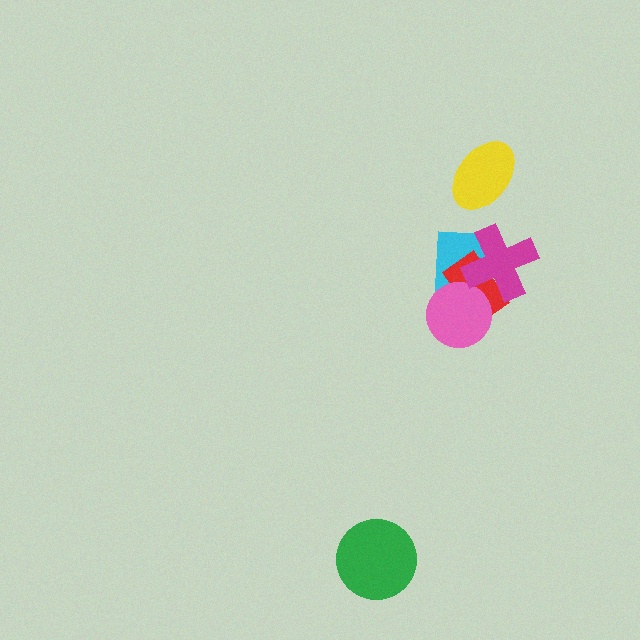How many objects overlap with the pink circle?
2 objects overlap with the pink circle.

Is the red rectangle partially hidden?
Yes, it is partially covered by another shape.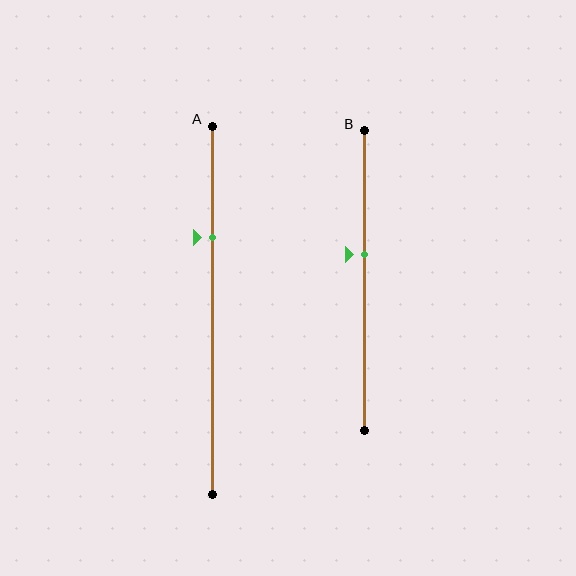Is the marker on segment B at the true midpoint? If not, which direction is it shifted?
No, the marker on segment B is shifted upward by about 9% of the segment length.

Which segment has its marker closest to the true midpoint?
Segment B has its marker closest to the true midpoint.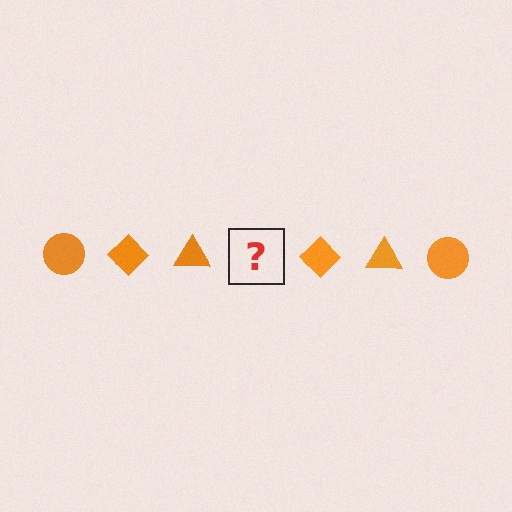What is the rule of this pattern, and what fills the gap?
The rule is that the pattern cycles through circle, diamond, triangle shapes in orange. The gap should be filled with an orange circle.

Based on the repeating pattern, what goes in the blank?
The blank should be an orange circle.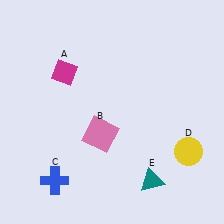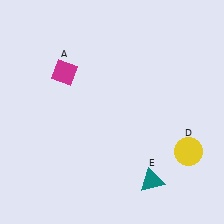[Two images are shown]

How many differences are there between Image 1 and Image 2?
There are 2 differences between the two images.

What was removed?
The pink square (B), the blue cross (C) were removed in Image 2.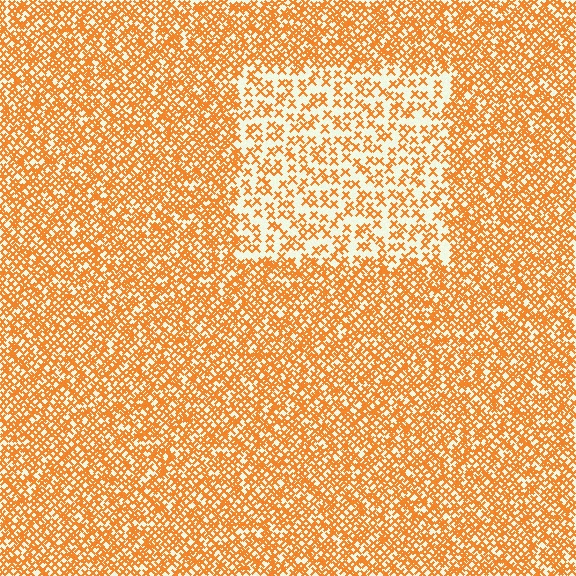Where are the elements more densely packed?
The elements are more densely packed outside the rectangle boundary.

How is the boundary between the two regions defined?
The boundary is defined by a change in element density (approximately 2.2x ratio). All elements are the same color, size, and shape.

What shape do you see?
I see a rectangle.